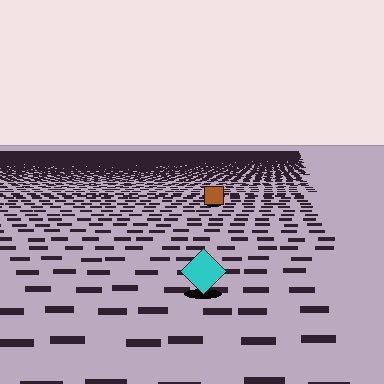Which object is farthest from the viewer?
The brown square is farthest from the viewer. It appears smaller and the ground texture around it is denser.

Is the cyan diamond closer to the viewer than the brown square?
Yes. The cyan diamond is closer — you can tell from the texture gradient: the ground texture is coarser near it.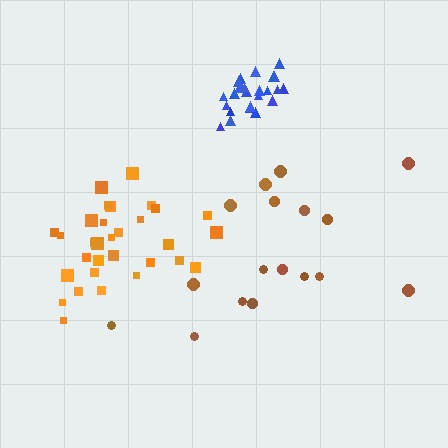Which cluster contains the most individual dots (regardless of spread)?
Orange (32).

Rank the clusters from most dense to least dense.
blue, orange, brown.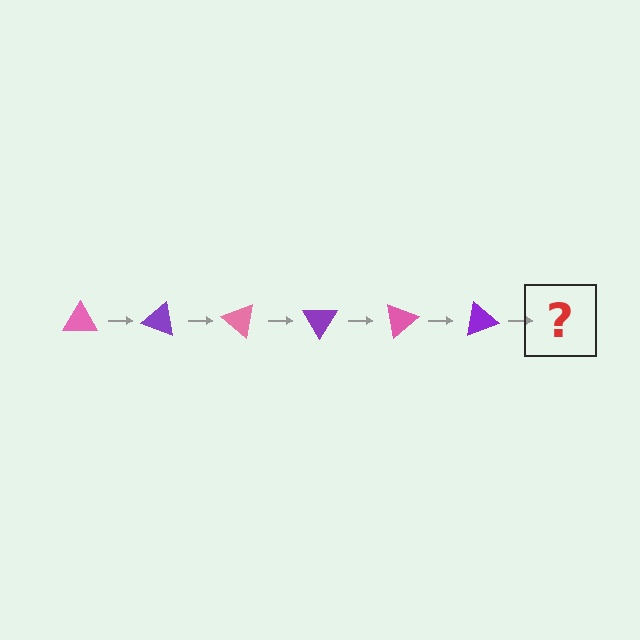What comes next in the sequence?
The next element should be a pink triangle, rotated 120 degrees from the start.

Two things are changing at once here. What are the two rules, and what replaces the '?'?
The two rules are that it rotates 20 degrees each step and the color cycles through pink and purple. The '?' should be a pink triangle, rotated 120 degrees from the start.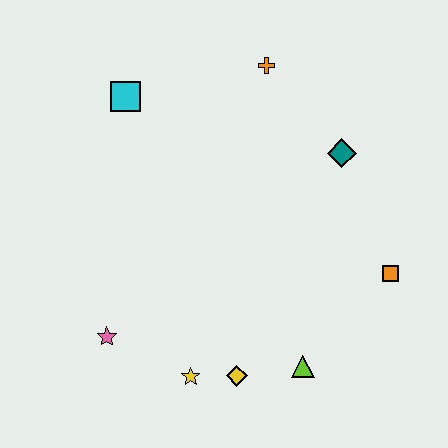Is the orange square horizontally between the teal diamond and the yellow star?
No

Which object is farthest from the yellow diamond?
The orange cross is farthest from the yellow diamond.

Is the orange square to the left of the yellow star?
No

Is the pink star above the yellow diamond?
Yes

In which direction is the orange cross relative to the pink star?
The orange cross is above the pink star.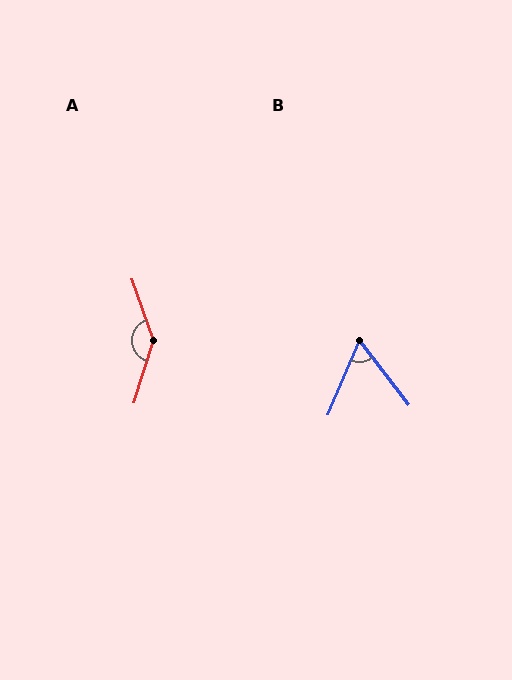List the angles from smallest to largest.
B (60°), A (143°).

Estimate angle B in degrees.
Approximately 60 degrees.